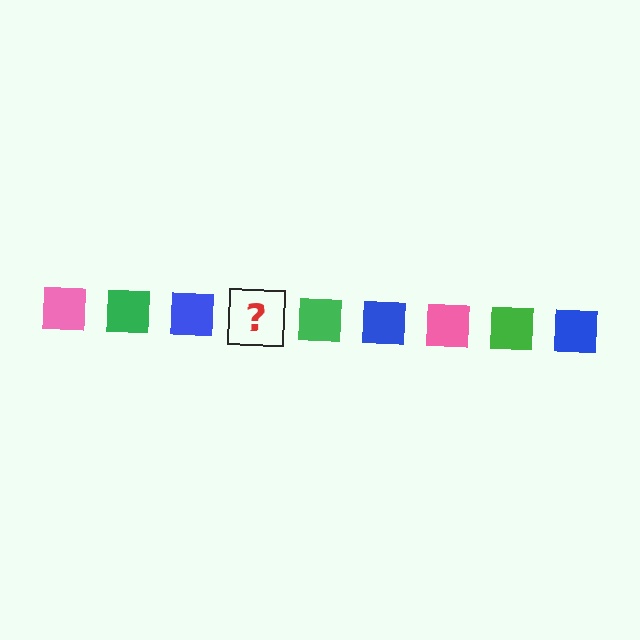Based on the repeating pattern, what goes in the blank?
The blank should be a pink square.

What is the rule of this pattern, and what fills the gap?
The rule is that the pattern cycles through pink, green, blue squares. The gap should be filled with a pink square.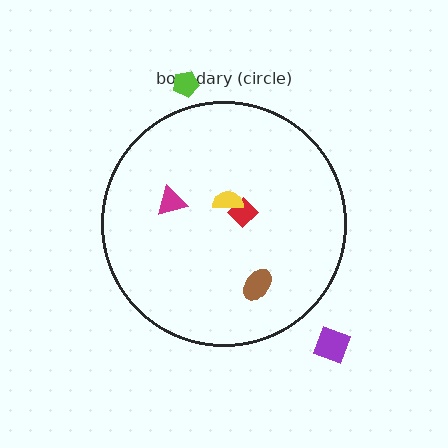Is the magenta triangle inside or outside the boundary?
Inside.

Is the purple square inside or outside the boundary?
Outside.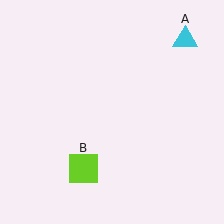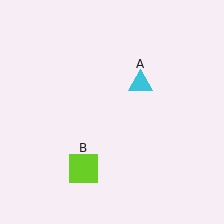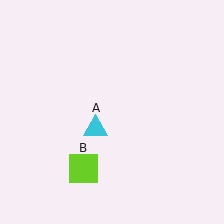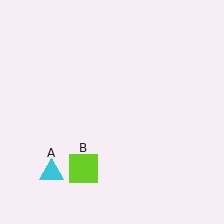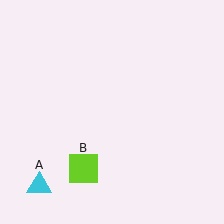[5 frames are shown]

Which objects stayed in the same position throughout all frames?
Lime square (object B) remained stationary.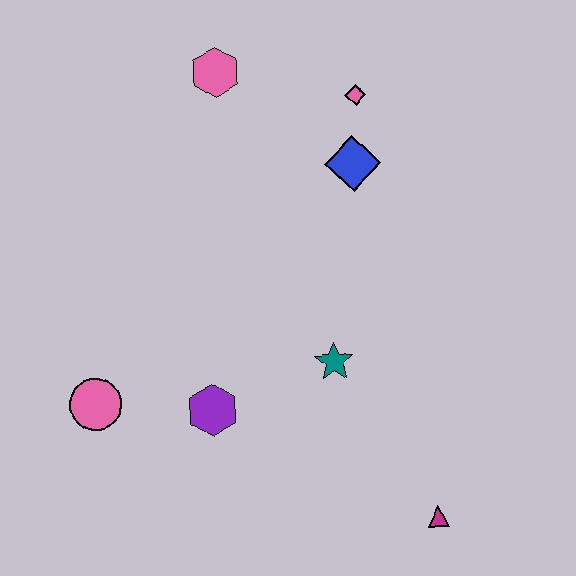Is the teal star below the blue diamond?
Yes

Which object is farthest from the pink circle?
The pink diamond is farthest from the pink circle.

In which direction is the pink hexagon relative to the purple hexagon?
The pink hexagon is above the purple hexagon.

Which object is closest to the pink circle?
The purple hexagon is closest to the pink circle.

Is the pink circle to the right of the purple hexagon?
No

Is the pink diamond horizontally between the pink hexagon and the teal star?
No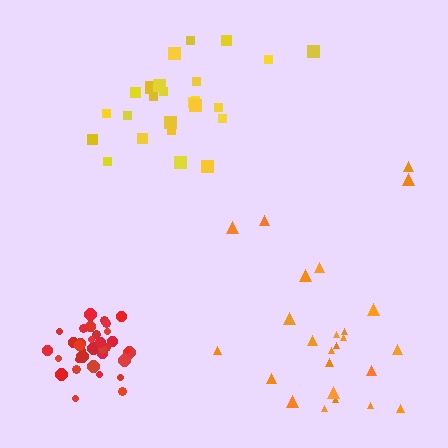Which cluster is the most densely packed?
Red.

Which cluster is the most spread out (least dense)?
Orange.